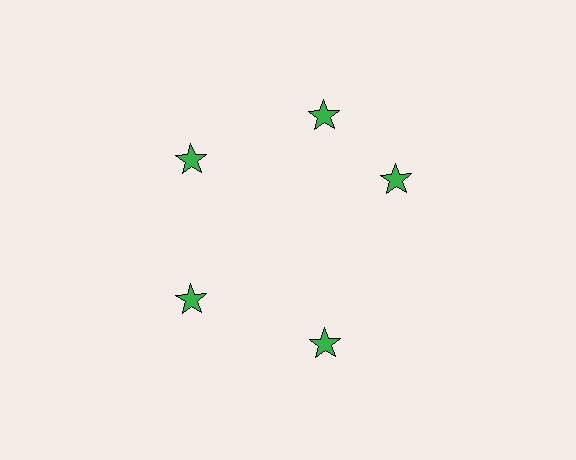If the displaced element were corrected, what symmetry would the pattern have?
It would have 5-fold rotational symmetry — the pattern would map onto itself every 72 degrees.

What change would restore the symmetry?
The symmetry would be restored by rotating it back into even spacing with its neighbors so that all 5 stars sit at equal angles and equal distance from the center.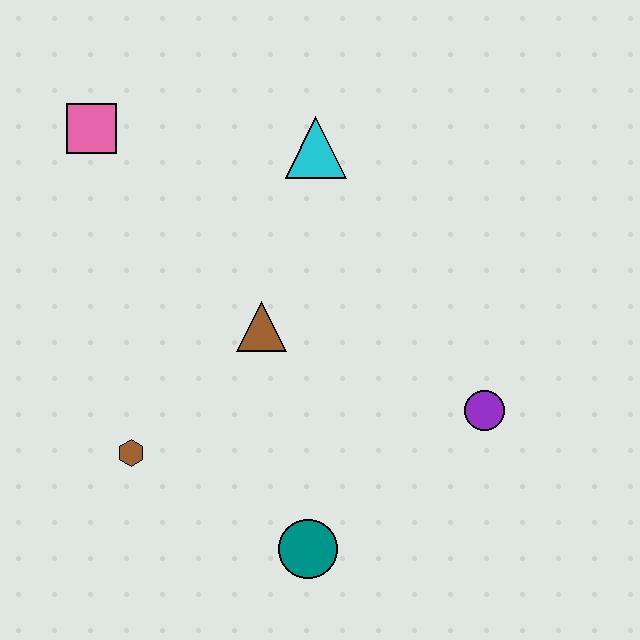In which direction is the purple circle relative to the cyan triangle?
The purple circle is below the cyan triangle.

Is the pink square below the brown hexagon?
No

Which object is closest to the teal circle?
The brown hexagon is closest to the teal circle.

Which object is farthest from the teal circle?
The pink square is farthest from the teal circle.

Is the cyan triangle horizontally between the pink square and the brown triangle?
No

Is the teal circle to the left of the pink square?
No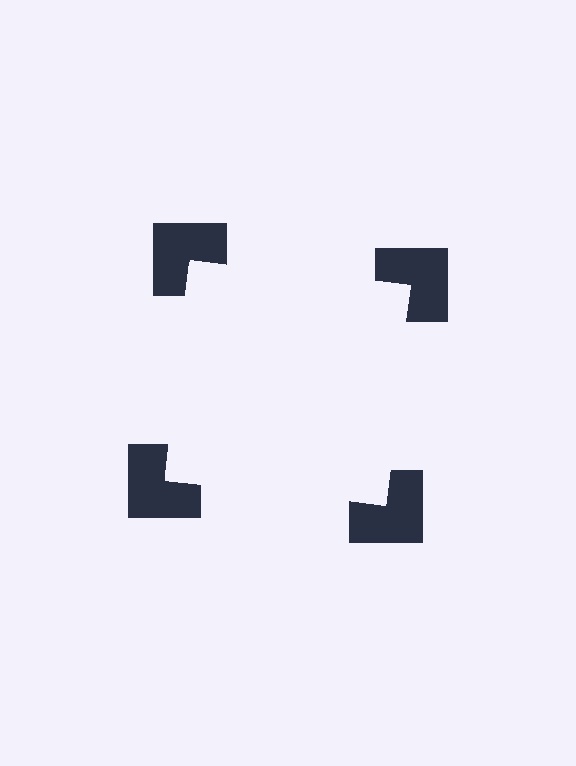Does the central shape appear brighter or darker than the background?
It typically appears slightly brighter than the background, even though no actual brightness change is drawn.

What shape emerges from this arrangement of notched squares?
An illusory square — its edges are inferred from the aligned wedge cuts in the notched squares, not physically drawn.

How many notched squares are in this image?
There are 4 — one at each vertex of the illusory square.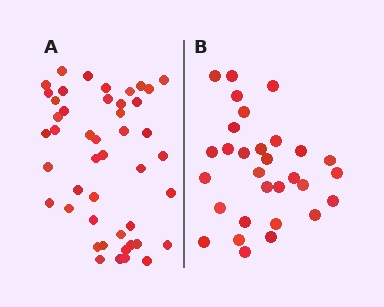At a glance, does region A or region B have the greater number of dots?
Region A (the left region) has more dots.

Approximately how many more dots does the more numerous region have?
Region A has approximately 15 more dots than region B.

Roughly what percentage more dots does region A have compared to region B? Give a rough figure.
About 55% more.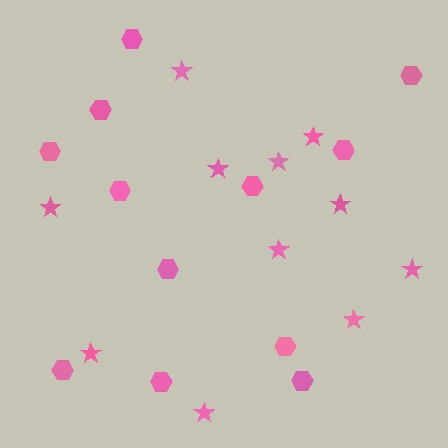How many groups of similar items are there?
There are 2 groups: one group of stars (11) and one group of hexagons (12).